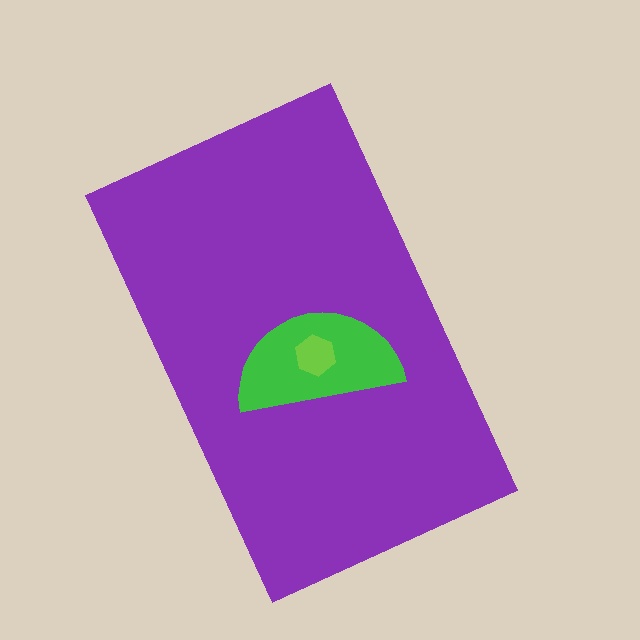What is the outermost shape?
The purple rectangle.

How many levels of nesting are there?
3.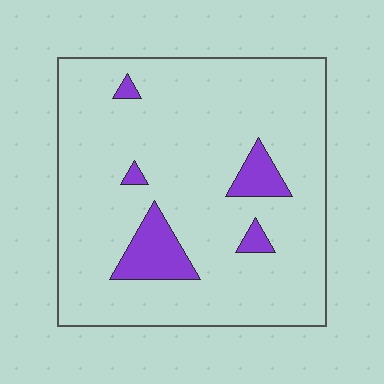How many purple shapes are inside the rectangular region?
5.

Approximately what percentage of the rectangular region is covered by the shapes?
Approximately 10%.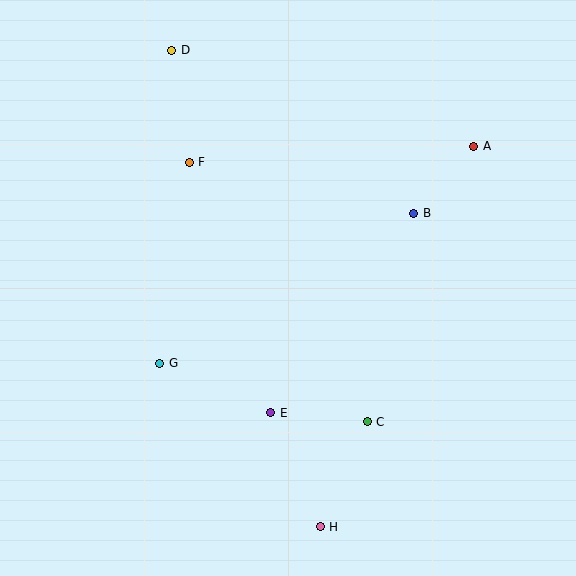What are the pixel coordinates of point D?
Point D is at (172, 50).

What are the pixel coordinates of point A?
Point A is at (474, 146).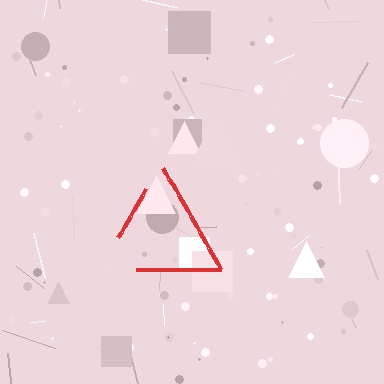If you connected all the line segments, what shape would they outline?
They would outline a triangle.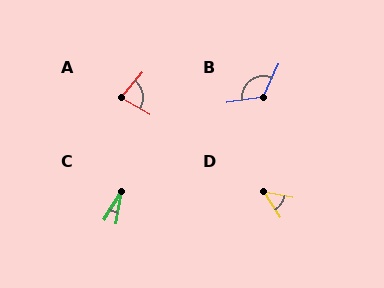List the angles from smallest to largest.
C (22°), D (46°), A (81°), B (123°).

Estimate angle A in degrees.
Approximately 81 degrees.